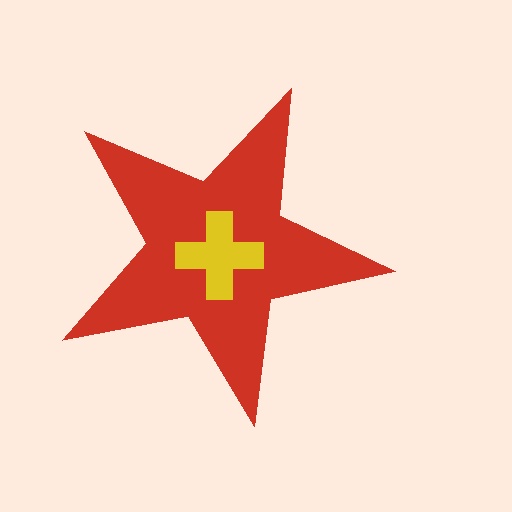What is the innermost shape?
The yellow cross.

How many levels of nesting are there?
2.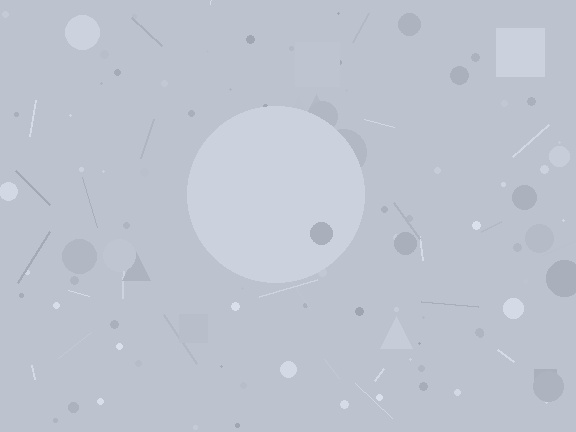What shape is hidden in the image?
A circle is hidden in the image.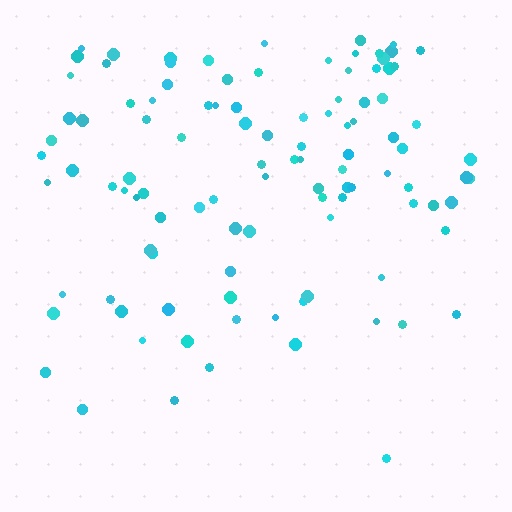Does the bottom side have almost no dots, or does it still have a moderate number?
Still a moderate number, just noticeably fewer than the top.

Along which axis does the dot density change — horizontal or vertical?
Vertical.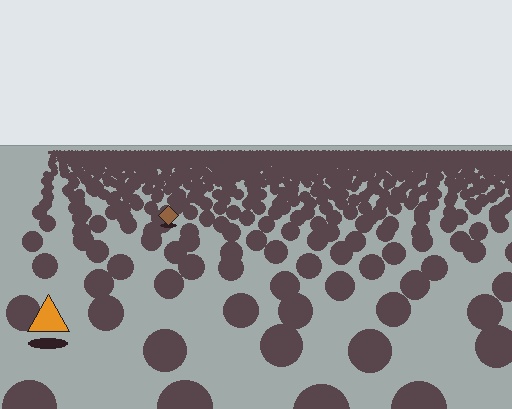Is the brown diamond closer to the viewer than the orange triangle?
No. The orange triangle is closer — you can tell from the texture gradient: the ground texture is coarser near it.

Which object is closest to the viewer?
The orange triangle is closest. The texture marks near it are larger and more spread out.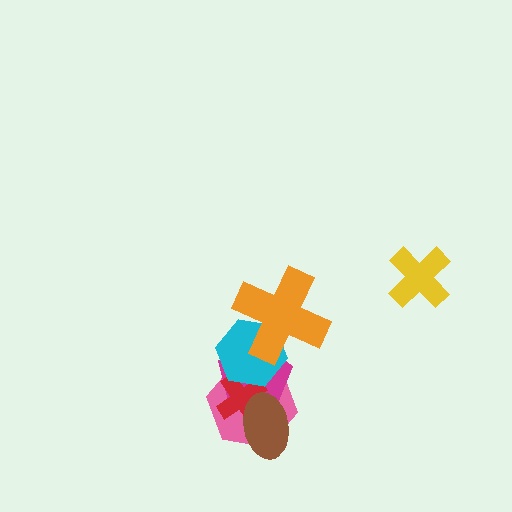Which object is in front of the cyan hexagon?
The orange cross is in front of the cyan hexagon.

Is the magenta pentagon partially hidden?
Yes, it is partially covered by another shape.